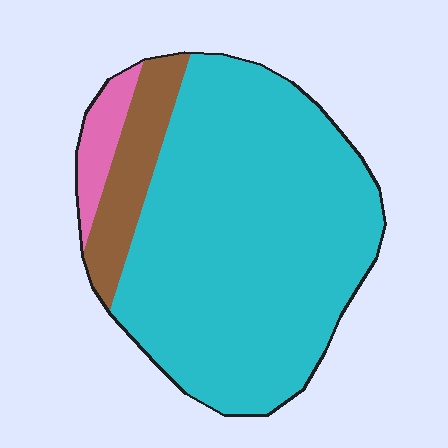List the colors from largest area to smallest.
From largest to smallest: cyan, brown, pink.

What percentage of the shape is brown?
Brown covers 13% of the shape.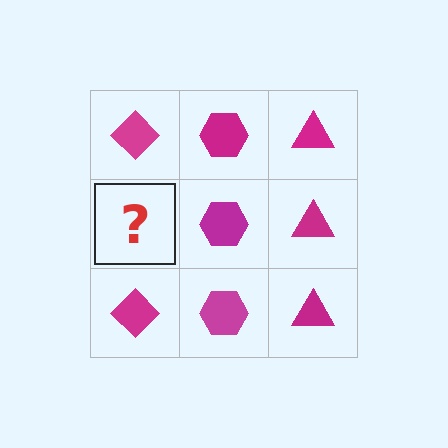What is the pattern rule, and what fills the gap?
The rule is that each column has a consistent shape. The gap should be filled with a magenta diamond.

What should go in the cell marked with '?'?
The missing cell should contain a magenta diamond.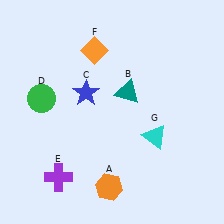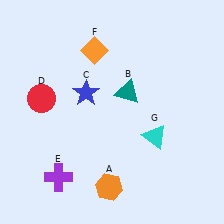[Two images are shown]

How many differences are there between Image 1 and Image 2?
There is 1 difference between the two images.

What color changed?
The circle (D) changed from green in Image 1 to red in Image 2.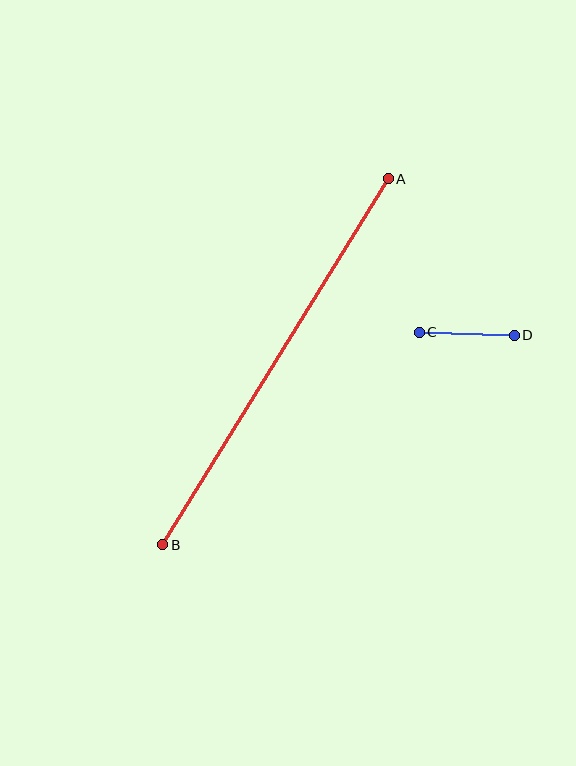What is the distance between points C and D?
The distance is approximately 95 pixels.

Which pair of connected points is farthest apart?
Points A and B are farthest apart.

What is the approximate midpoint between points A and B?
The midpoint is at approximately (276, 362) pixels.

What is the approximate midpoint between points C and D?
The midpoint is at approximately (467, 334) pixels.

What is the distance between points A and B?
The distance is approximately 430 pixels.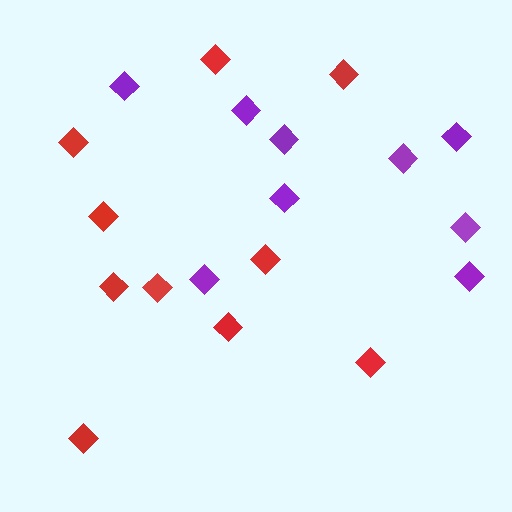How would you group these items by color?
There are 2 groups: one group of red diamonds (10) and one group of purple diamonds (9).